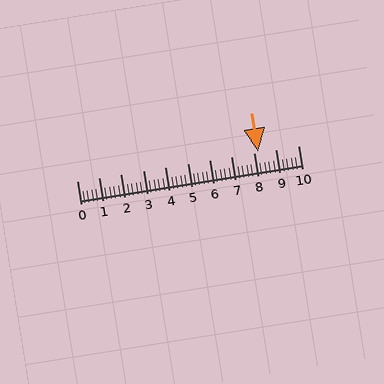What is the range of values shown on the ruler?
The ruler shows values from 0 to 10.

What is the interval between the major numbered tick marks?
The major tick marks are spaced 1 units apart.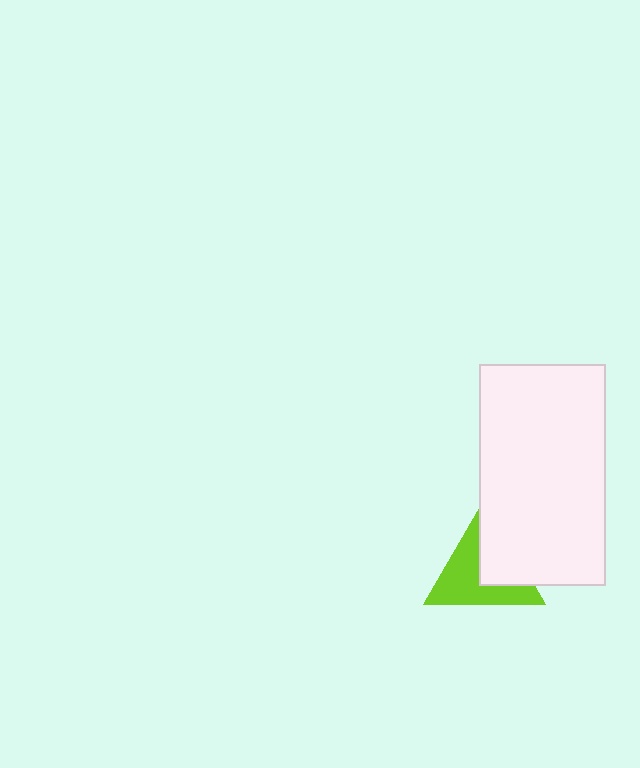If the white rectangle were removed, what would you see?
You would see the complete lime triangle.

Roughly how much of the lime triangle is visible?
About half of it is visible (roughly 61%).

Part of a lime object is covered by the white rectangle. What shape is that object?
It is a triangle.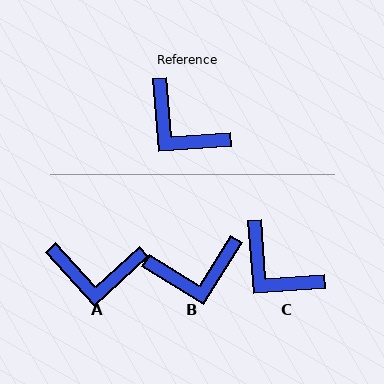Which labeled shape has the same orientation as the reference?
C.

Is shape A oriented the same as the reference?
No, it is off by about 38 degrees.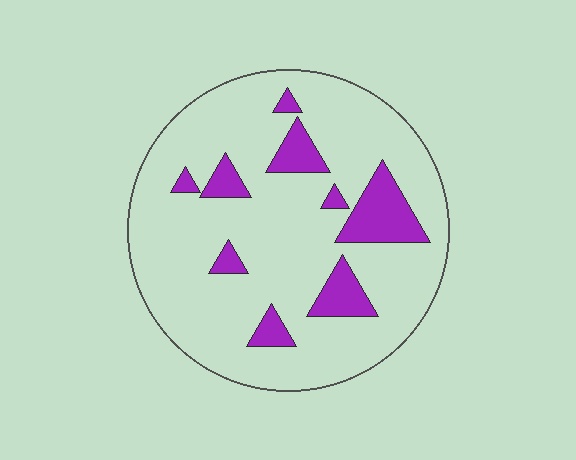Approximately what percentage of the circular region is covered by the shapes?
Approximately 15%.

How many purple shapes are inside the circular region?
9.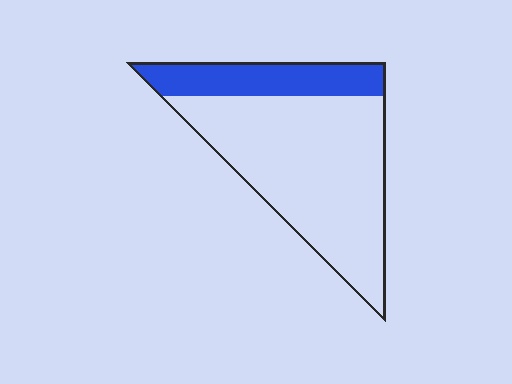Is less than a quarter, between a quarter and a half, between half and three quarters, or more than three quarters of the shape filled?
Less than a quarter.